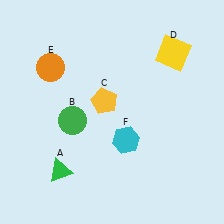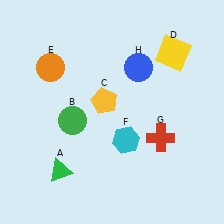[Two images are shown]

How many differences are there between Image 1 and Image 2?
There are 2 differences between the two images.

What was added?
A red cross (G), a blue circle (H) were added in Image 2.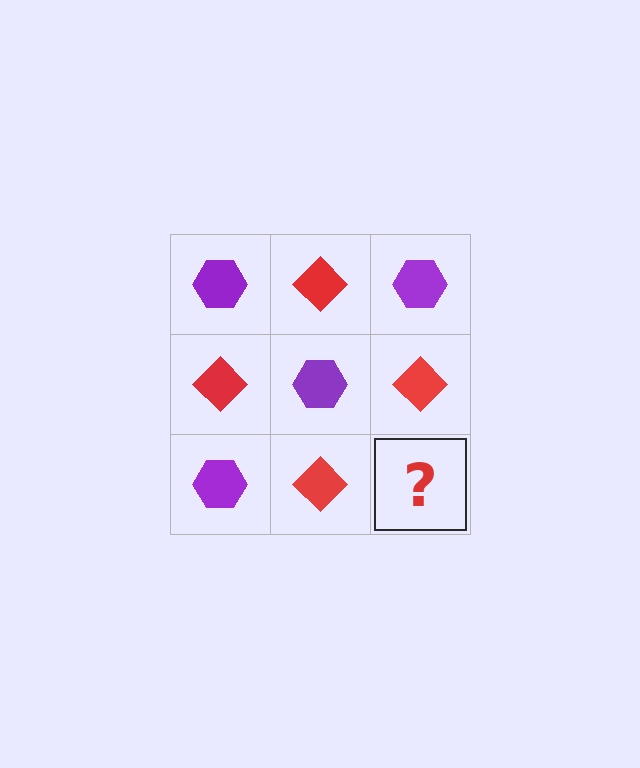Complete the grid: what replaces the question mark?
The question mark should be replaced with a purple hexagon.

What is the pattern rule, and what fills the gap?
The rule is that it alternates purple hexagon and red diamond in a checkerboard pattern. The gap should be filled with a purple hexagon.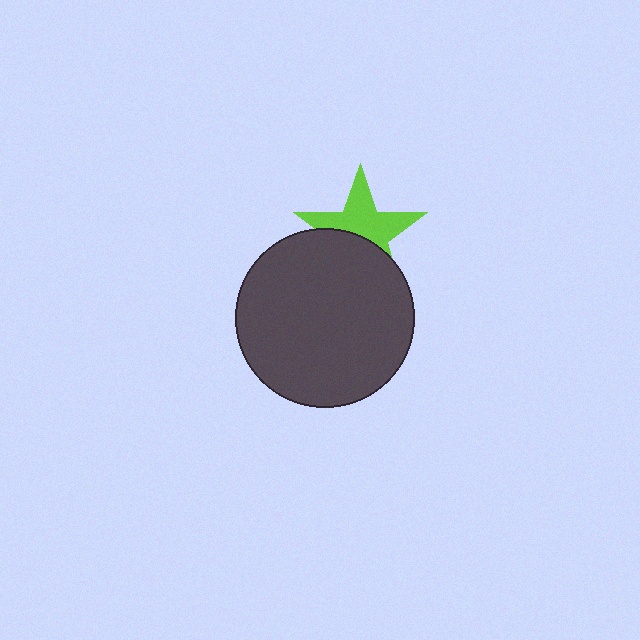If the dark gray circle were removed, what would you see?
You would see the complete lime star.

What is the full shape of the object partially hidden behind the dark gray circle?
The partially hidden object is a lime star.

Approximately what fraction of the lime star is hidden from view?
Roughly 44% of the lime star is hidden behind the dark gray circle.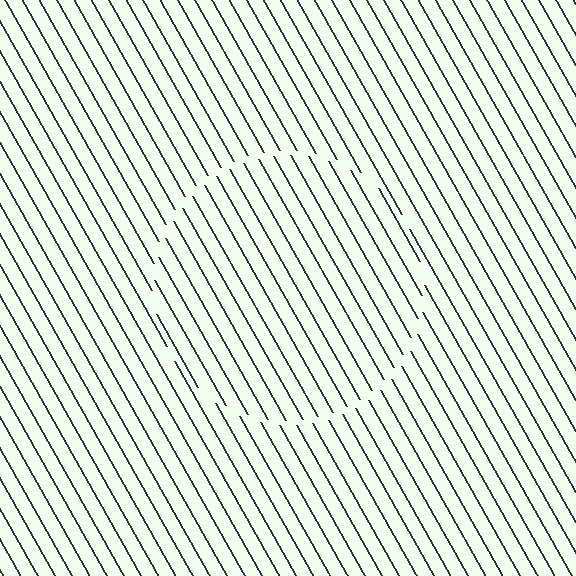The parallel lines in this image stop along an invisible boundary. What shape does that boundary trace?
An illusory circle. The interior of the shape contains the same grating, shifted by half a period — the contour is defined by the phase discontinuity where line-ends from the inner and outer gratings abut.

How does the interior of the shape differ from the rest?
The interior of the shape contains the same grating, shifted by half a period — the contour is defined by the phase discontinuity where line-ends from the inner and outer gratings abut.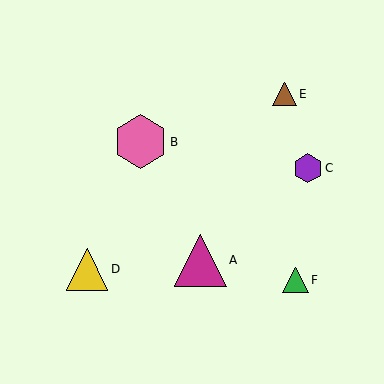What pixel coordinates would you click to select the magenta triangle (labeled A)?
Click at (200, 260) to select the magenta triangle A.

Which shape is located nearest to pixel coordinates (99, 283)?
The yellow triangle (labeled D) at (87, 269) is nearest to that location.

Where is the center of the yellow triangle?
The center of the yellow triangle is at (87, 269).